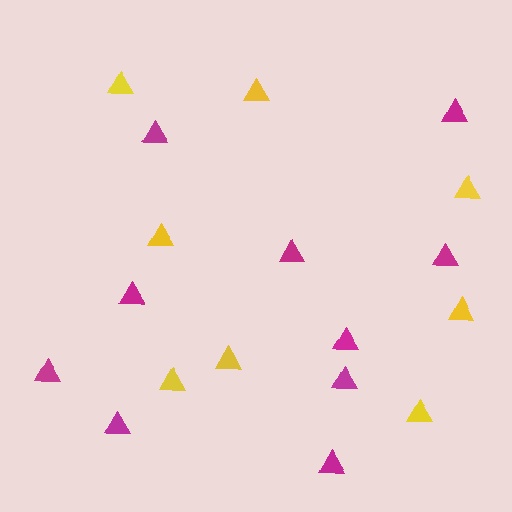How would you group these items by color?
There are 2 groups: one group of yellow triangles (8) and one group of magenta triangles (10).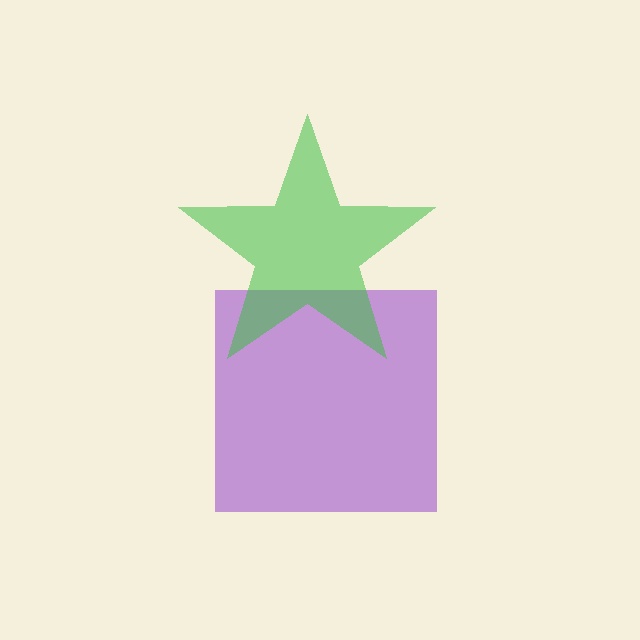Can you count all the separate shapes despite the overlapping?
Yes, there are 2 separate shapes.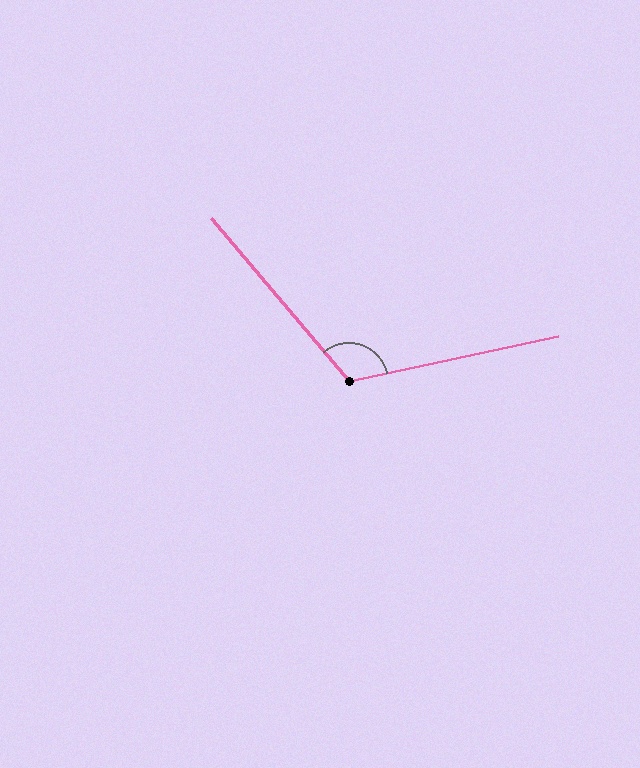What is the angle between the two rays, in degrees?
Approximately 118 degrees.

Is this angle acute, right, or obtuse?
It is obtuse.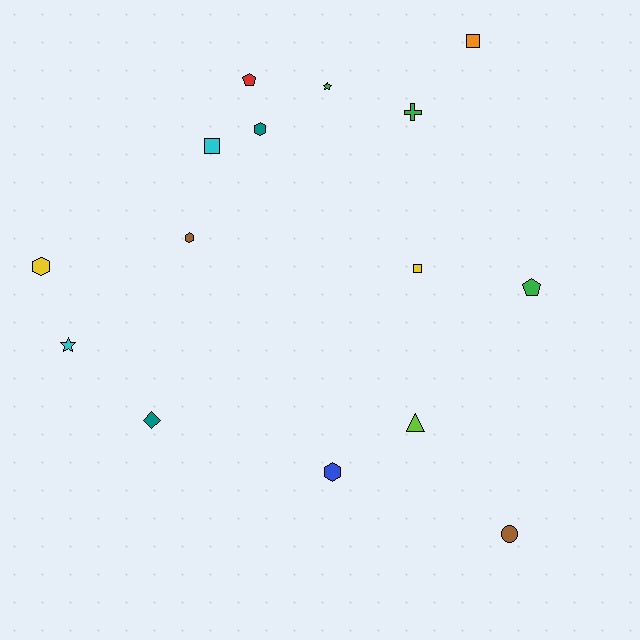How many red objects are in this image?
There is 1 red object.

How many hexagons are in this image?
There are 4 hexagons.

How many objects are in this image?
There are 15 objects.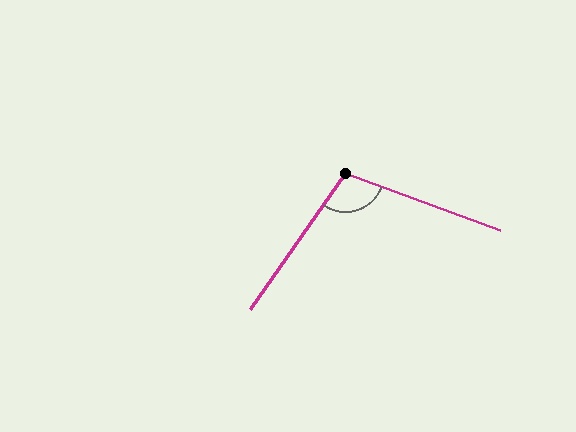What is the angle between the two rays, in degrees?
Approximately 105 degrees.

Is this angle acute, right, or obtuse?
It is obtuse.